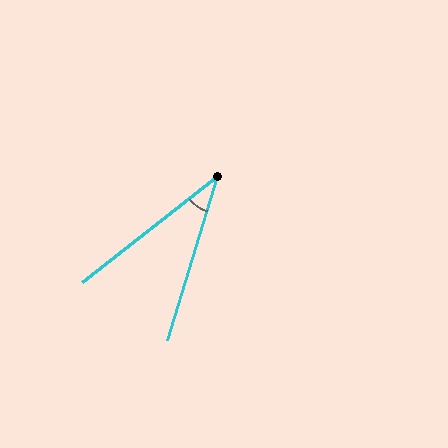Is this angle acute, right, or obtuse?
It is acute.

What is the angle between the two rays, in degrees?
Approximately 35 degrees.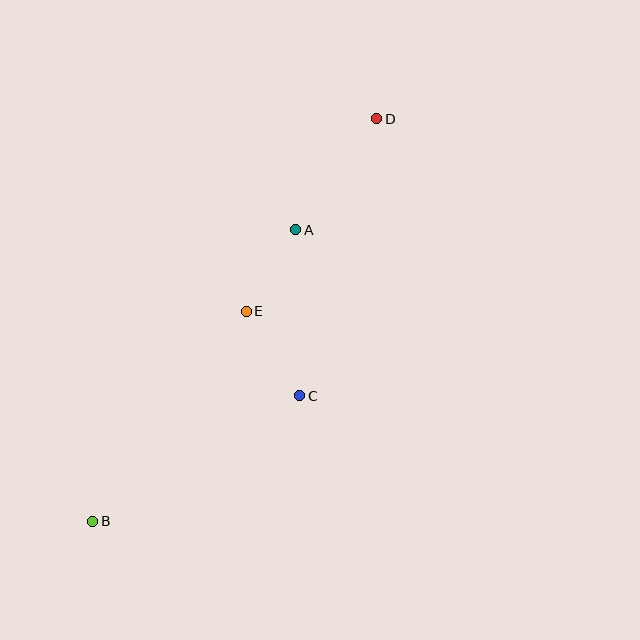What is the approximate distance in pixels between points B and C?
The distance between B and C is approximately 242 pixels.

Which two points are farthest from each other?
Points B and D are farthest from each other.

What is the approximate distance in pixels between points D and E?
The distance between D and E is approximately 232 pixels.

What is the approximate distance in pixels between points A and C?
The distance between A and C is approximately 166 pixels.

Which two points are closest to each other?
Points A and E are closest to each other.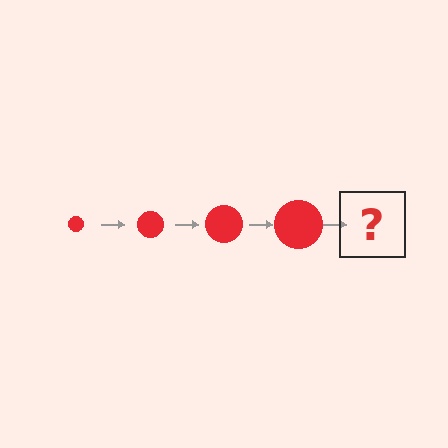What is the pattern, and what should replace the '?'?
The pattern is that the circle gets progressively larger each step. The '?' should be a red circle, larger than the previous one.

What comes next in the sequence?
The next element should be a red circle, larger than the previous one.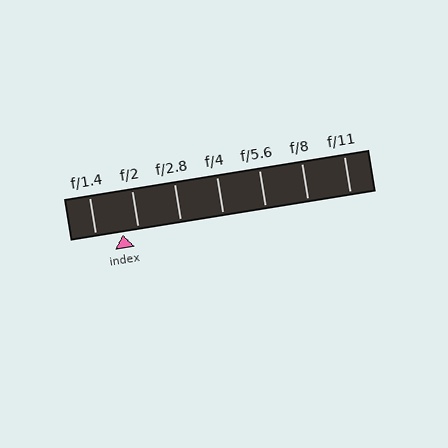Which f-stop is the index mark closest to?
The index mark is closest to f/2.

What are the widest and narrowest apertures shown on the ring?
The widest aperture shown is f/1.4 and the narrowest is f/11.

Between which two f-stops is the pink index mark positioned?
The index mark is between f/1.4 and f/2.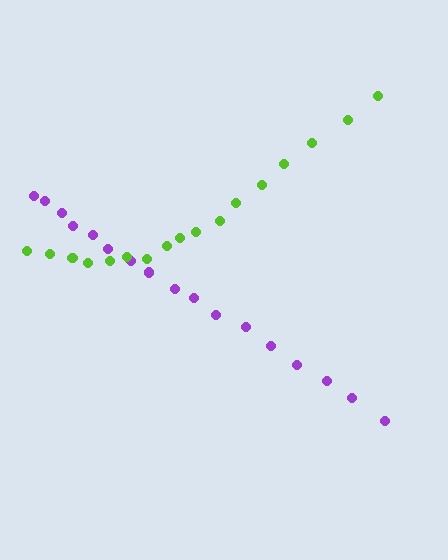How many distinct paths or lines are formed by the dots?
There are 2 distinct paths.